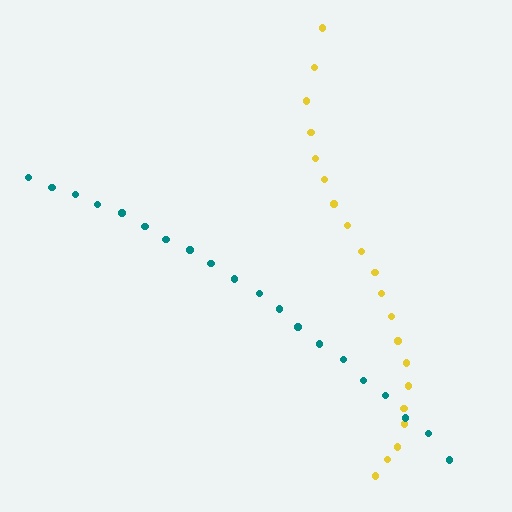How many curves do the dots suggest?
There are 2 distinct paths.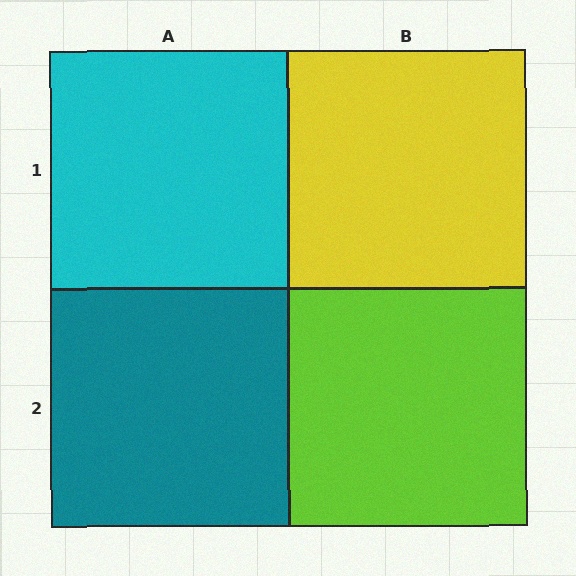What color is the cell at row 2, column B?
Lime.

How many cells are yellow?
1 cell is yellow.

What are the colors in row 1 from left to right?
Cyan, yellow.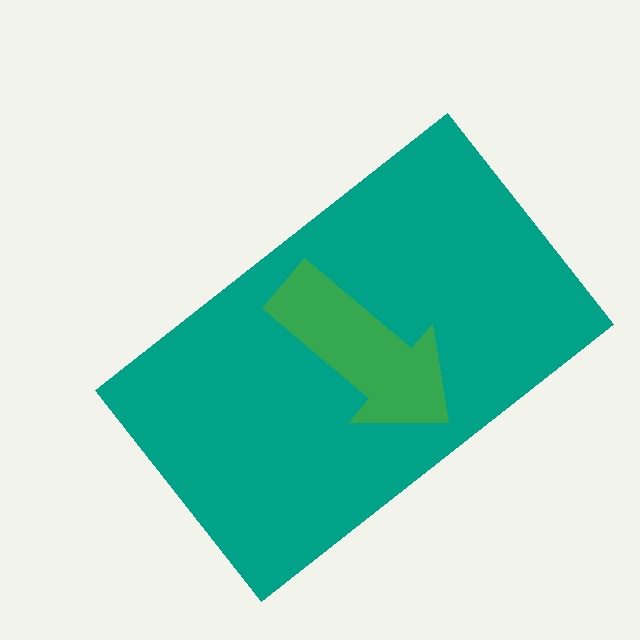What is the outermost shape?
The teal rectangle.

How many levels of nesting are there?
2.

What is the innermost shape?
The green arrow.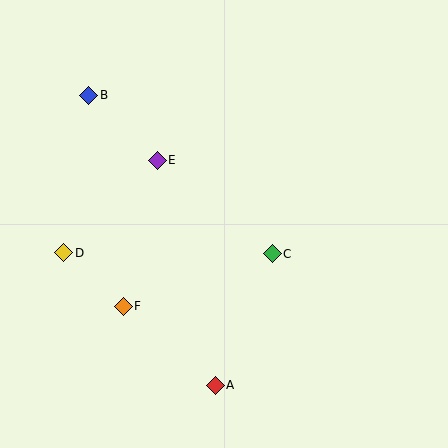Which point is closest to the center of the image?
Point C at (272, 254) is closest to the center.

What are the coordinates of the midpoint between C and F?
The midpoint between C and F is at (198, 280).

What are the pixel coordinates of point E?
Point E is at (157, 160).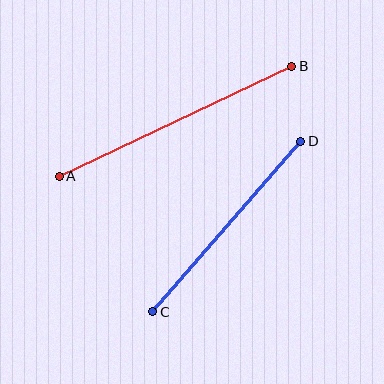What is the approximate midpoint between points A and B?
The midpoint is at approximately (176, 121) pixels.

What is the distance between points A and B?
The distance is approximately 257 pixels.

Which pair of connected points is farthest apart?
Points A and B are farthest apart.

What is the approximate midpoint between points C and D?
The midpoint is at approximately (227, 226) pixels.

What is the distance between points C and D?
The distance is approximately 226 pixels.